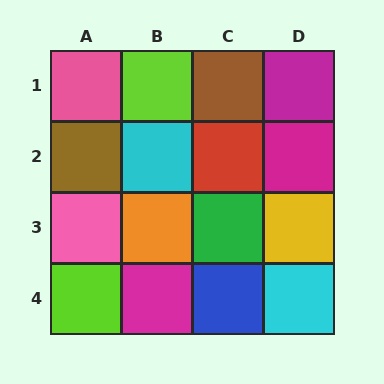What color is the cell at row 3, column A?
Pink.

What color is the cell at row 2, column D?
Magenta.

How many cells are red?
1 cell is red.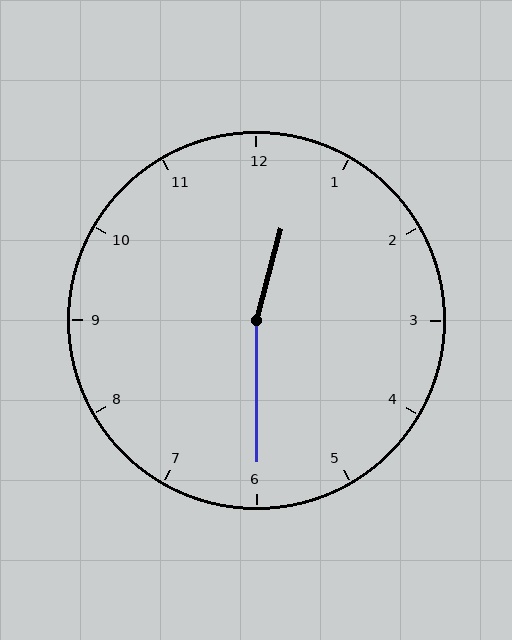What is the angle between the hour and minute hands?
Approximately 165 degrees.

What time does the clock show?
12:30.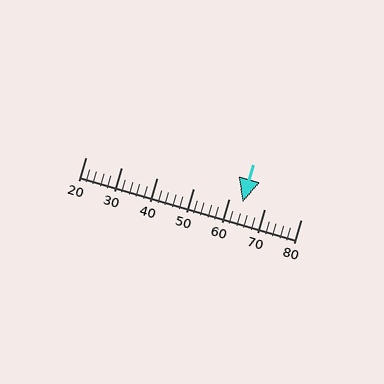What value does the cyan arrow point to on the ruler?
The cyan arrow points to approximately 64.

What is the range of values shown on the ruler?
The ruler shows values from 20 to 80.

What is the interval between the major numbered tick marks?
The major tick marks are spaced 10 units apart.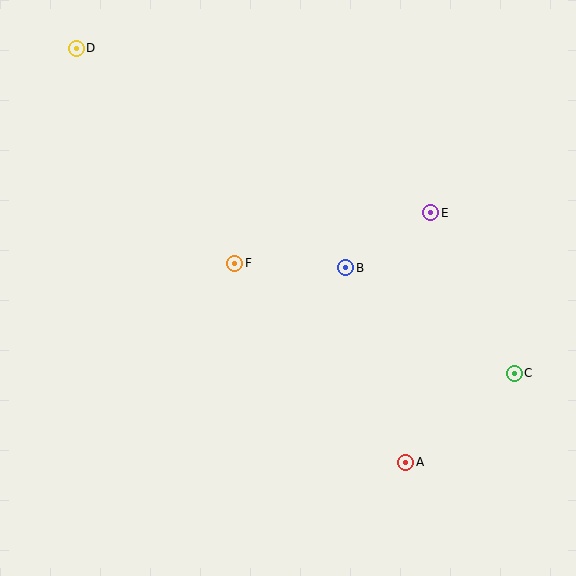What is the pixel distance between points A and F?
The distance between A and F is 262 pixels.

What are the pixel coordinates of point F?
Point F is at (235, 263).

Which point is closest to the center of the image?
Point F at (235, 263) is closest to the center.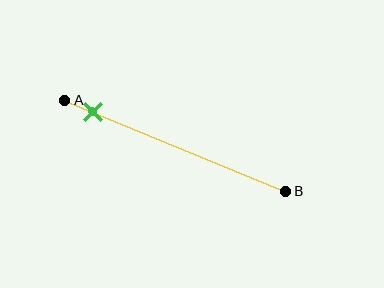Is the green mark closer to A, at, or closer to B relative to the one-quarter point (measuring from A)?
The green mark is closer to point A than the one-quarter point of segment AB.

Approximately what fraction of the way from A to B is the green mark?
The green mark is approximately 15% of the way from A to B.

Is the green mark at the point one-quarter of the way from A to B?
No, the mark is at about 15% from A, not at the 25% one-quarter point.